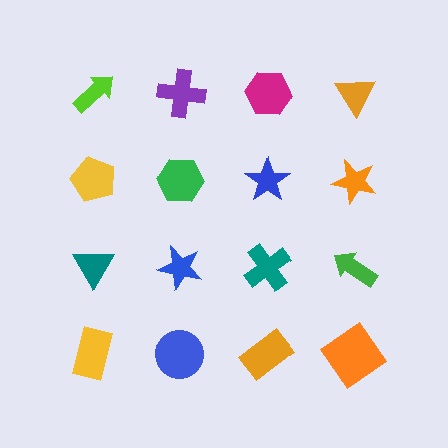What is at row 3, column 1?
A teal triangle.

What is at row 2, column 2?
A green hexagon.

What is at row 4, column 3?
An orange rectangle.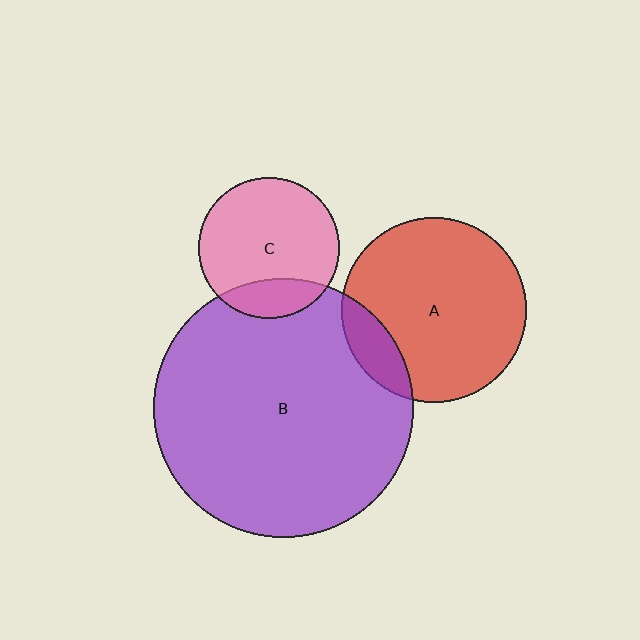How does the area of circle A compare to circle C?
Approximately 1.7 times.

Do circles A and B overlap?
Yes.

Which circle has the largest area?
Circle B (purple).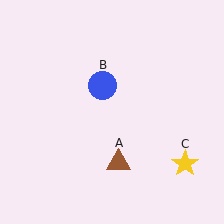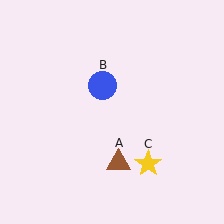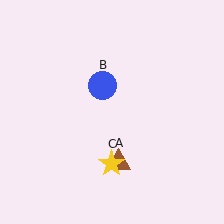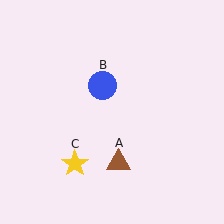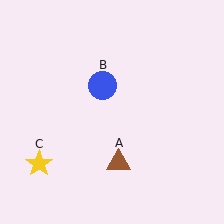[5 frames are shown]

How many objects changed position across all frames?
1 object changed position: yellow star (object C).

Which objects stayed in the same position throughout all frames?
Brown triangle (object A) and blue circle (object B) remained stationary.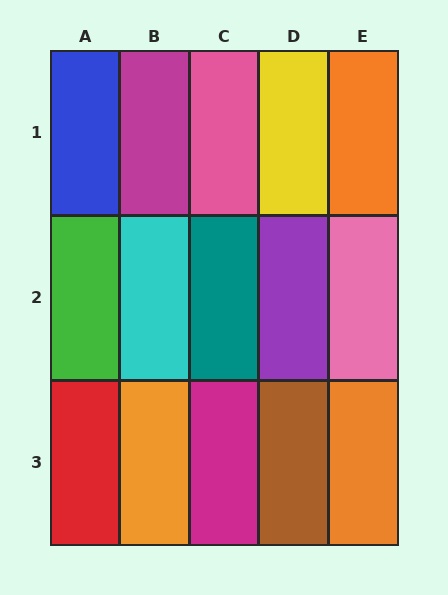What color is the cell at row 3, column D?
Brown.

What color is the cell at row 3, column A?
Red.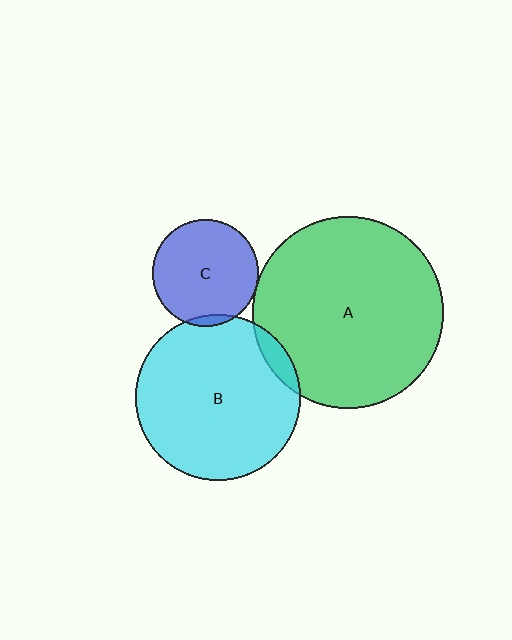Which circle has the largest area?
Circle A (green).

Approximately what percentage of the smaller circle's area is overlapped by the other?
Approximately 5%.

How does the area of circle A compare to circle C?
Approximately 3.2 times.